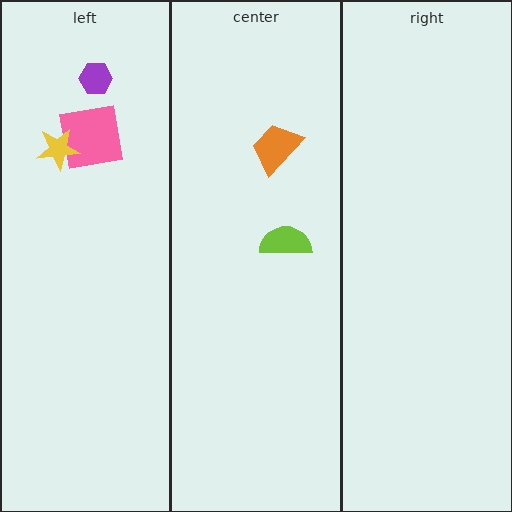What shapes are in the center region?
The orange trapezoid, the lime semicircle.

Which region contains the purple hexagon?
The left region.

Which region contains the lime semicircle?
The center region.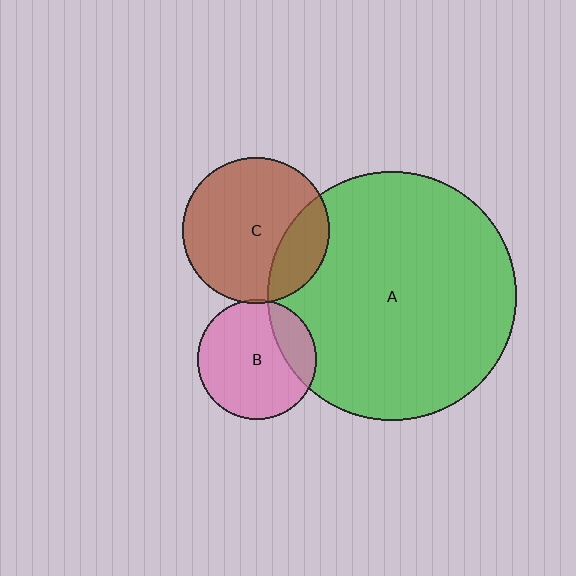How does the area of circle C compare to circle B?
Approximately 1.5 times.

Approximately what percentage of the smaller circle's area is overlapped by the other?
Approximately 20%.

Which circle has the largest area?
Circle A (green).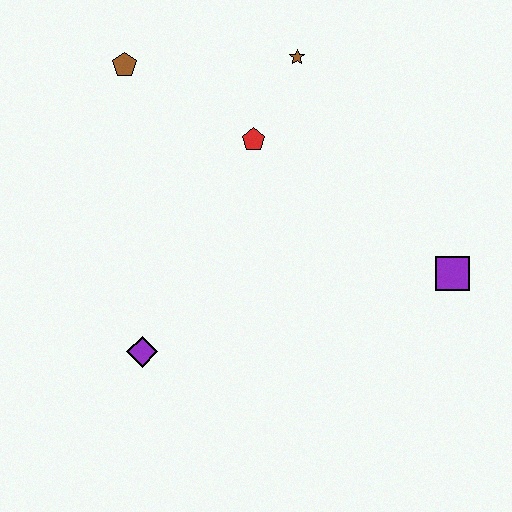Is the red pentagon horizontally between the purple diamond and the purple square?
Yes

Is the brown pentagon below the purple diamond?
No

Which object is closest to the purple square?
The red pentagon is closest to the purple square.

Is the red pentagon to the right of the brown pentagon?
Yes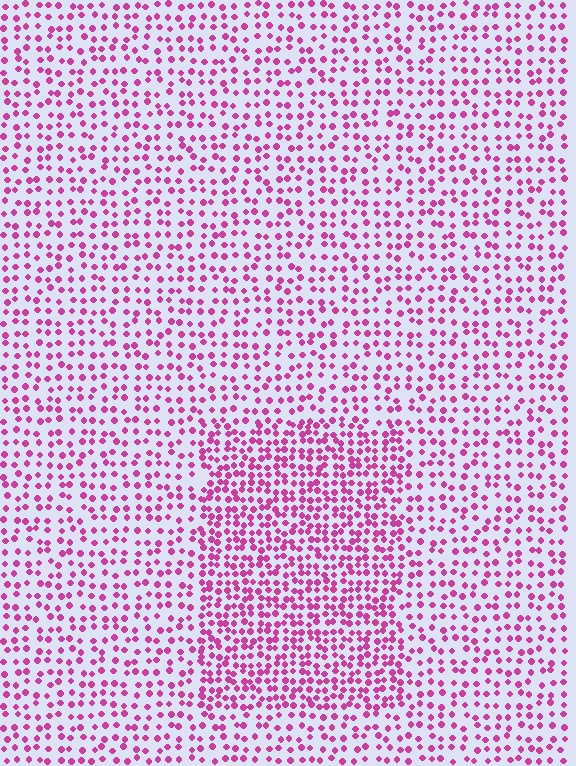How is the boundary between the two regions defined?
The boundary is defined by a change in element density (approximately 1.8x ratio). All elements are the same color, size, and shape.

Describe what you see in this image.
The image contains small magenta elements arranged at two different densities. A rectangle-shaped region is visible where the elements are more densely packed than the surrounding area.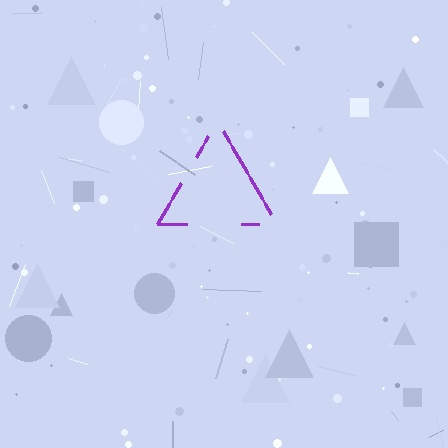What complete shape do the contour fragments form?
The contour fragments form a triangle.